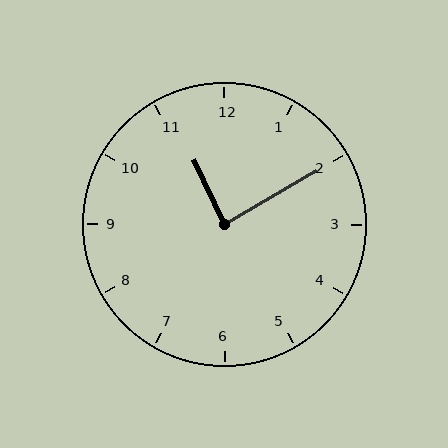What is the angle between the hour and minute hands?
Approximately 85 degrees.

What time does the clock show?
11:10.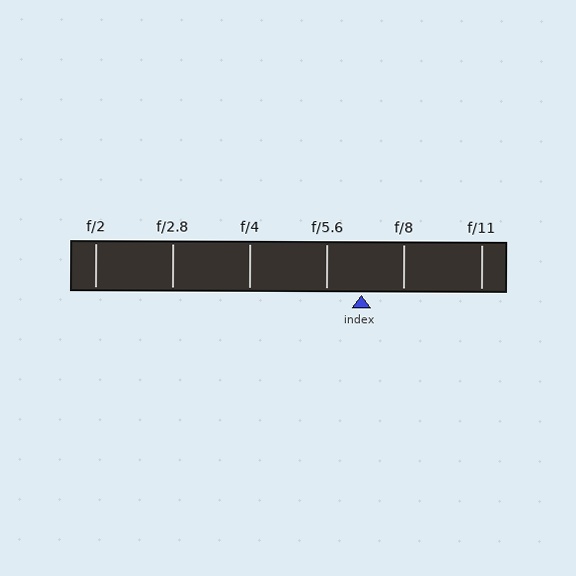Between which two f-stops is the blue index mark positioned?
The index mark is between f/5.6 and f/8.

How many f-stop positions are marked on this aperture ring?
There are 6 f-stop positions marked.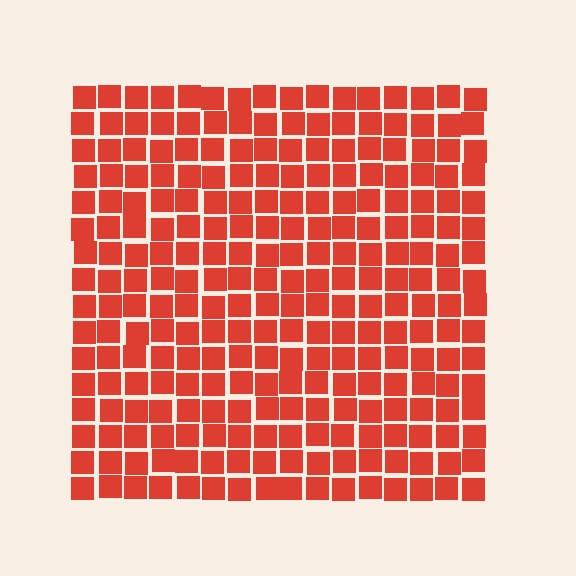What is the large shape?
The large shape is a square.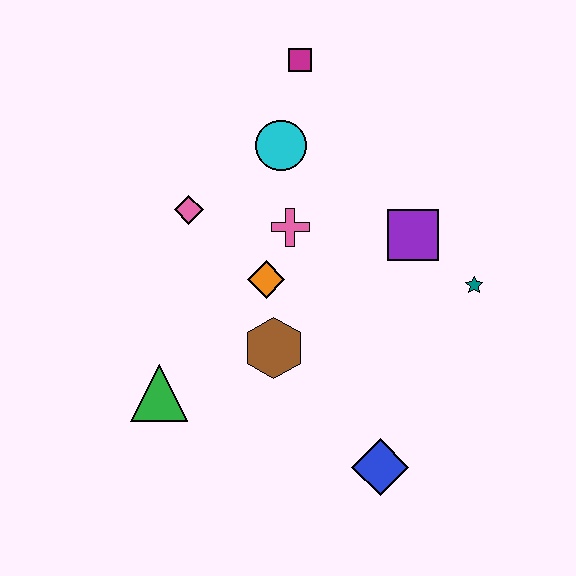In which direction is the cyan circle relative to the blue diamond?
The cyan circle is above the blue diamond.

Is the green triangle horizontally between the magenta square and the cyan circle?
No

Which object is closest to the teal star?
The purple square is closest to the teal star.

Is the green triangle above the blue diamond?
Yes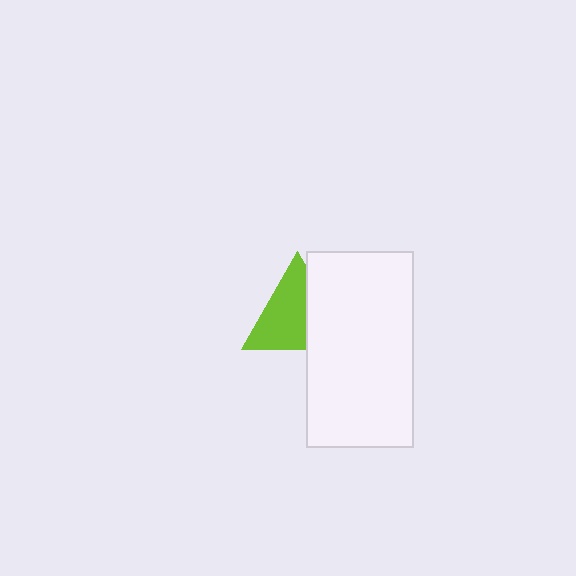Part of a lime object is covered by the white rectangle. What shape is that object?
It is a triangle.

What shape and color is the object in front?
The object in front is a white rectangle.